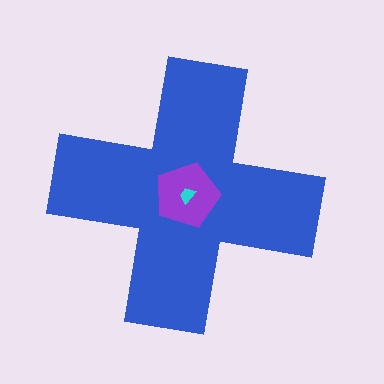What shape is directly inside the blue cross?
The purple pentagon.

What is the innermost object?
The cyan trapezoid.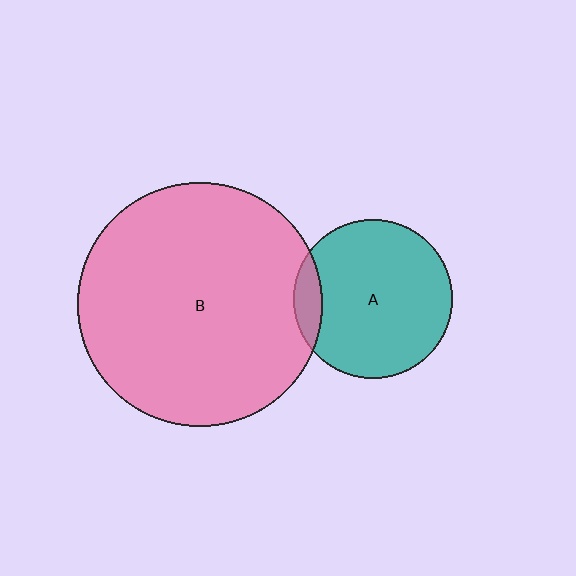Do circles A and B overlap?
Yes.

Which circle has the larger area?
Circle B (pink).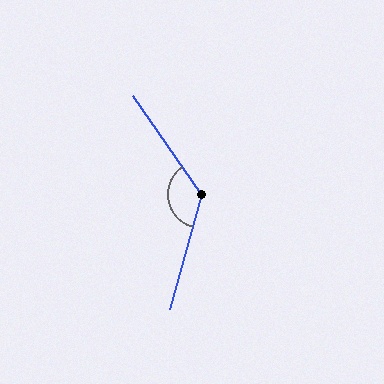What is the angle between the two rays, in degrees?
Approximately 130 degrees.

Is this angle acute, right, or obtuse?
It is obtuse.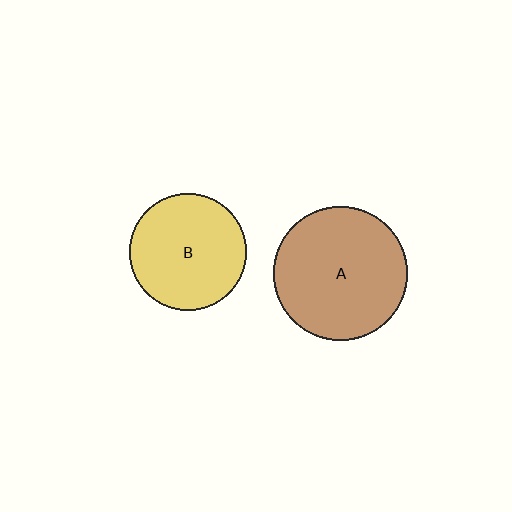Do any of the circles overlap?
No, none of the circles overlap.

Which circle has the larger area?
Circle A (brown).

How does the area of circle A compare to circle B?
Approximately 1.3 times.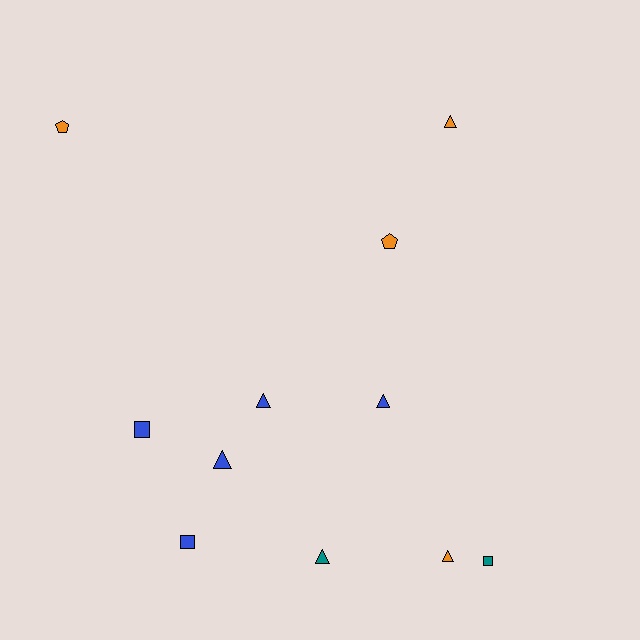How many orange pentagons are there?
There are 2 orange pentagons.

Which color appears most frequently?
Blue, with 5 objects.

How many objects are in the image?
There are 11 objects.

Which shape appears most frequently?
Triangle, with 6 objects.